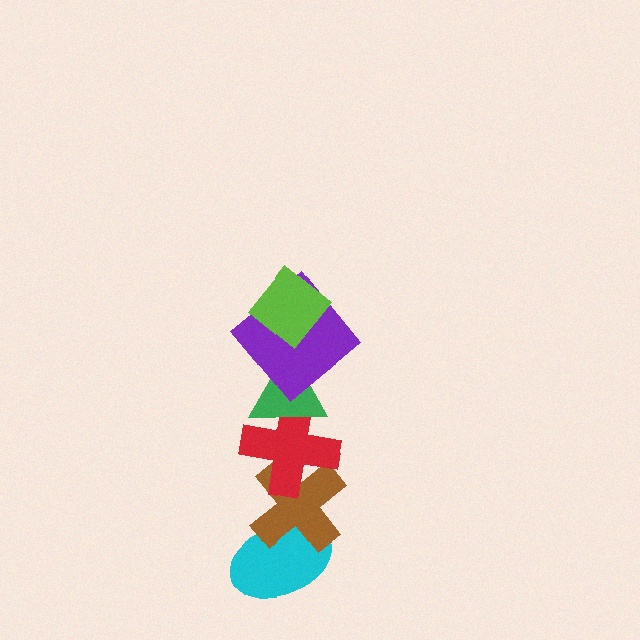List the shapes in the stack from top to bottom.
From top to bottom: the lime diamond, the purple diamond, the green triangle, the red cross, the brown cross, the cyan ellipse.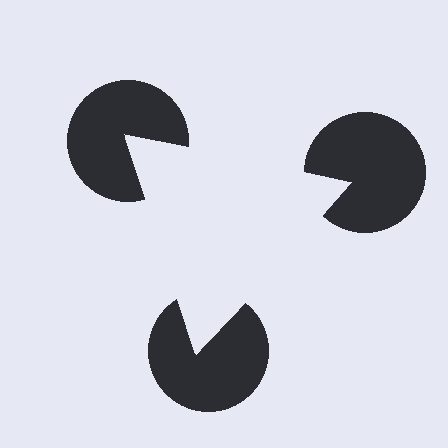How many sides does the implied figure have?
3 sides.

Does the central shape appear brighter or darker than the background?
It typically appears slightly brighter than the background, even though no actual brightness change is drawn.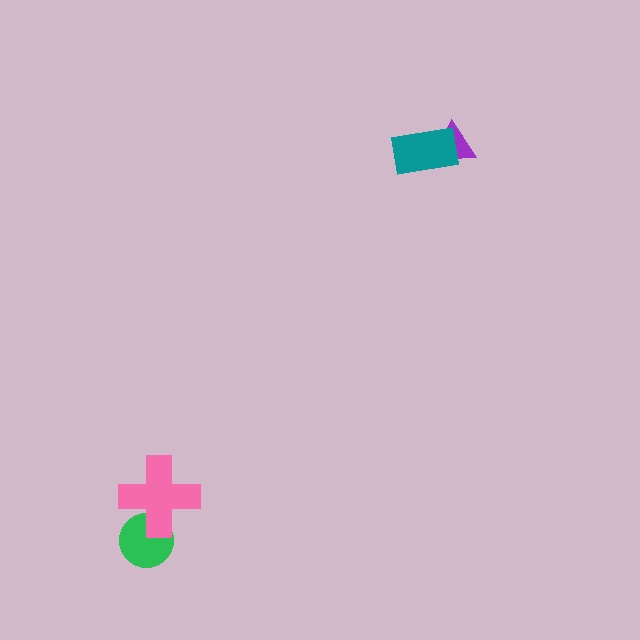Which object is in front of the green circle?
The pink cross is in front of the green circle.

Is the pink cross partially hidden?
No, no other shape covers it.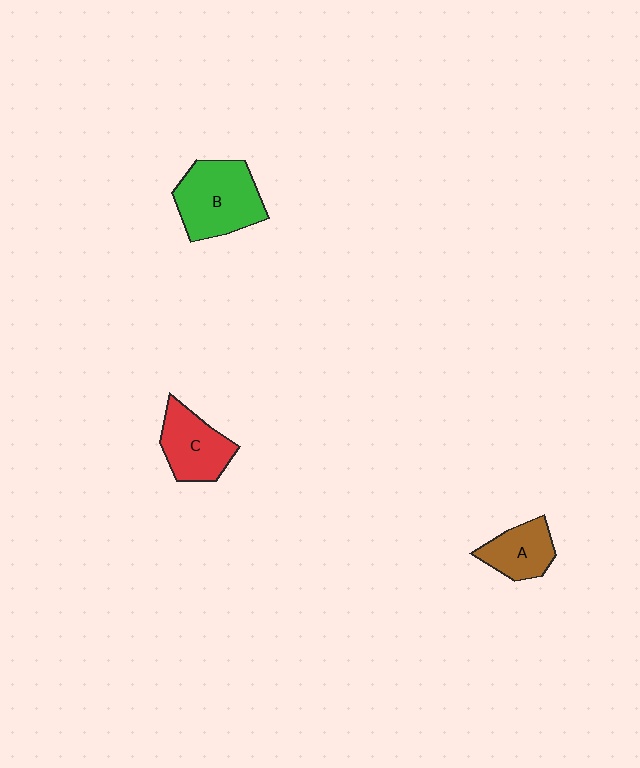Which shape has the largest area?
Shape B (green).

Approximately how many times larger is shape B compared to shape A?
Approximately 1.7 times.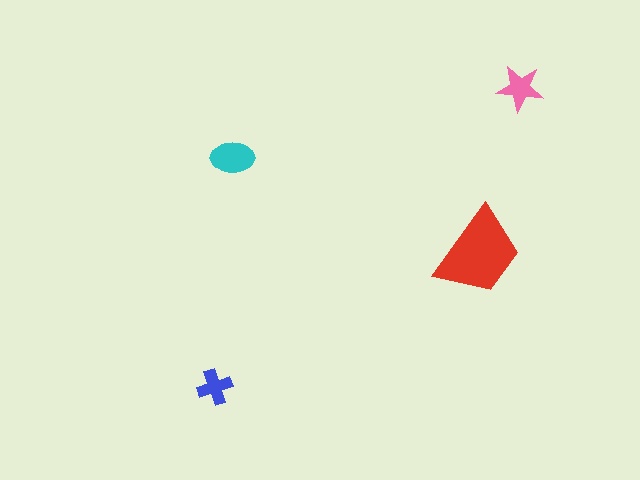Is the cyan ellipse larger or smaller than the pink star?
Larger.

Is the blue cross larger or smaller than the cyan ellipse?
Smaller.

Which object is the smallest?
The blue cross.